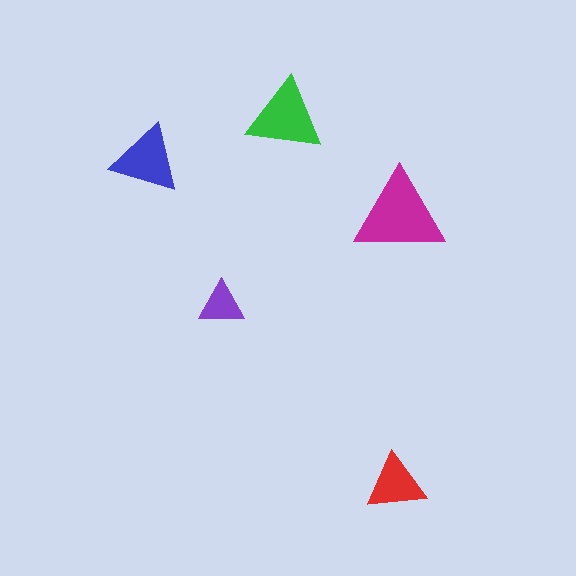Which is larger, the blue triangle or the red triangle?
The blue one.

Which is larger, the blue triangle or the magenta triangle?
The magenta one.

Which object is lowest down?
The red triangle is bottommost.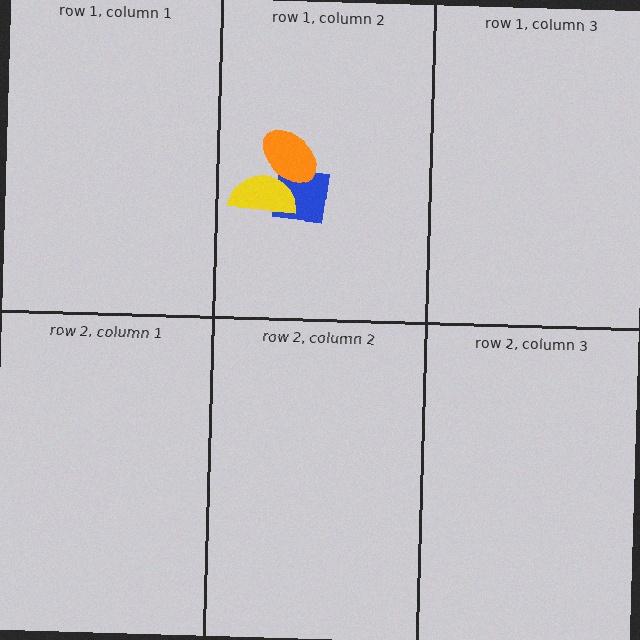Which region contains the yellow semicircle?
The row 1, column 2 region.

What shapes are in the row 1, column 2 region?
The blue square, the orange ellipse, the yellow semicircle.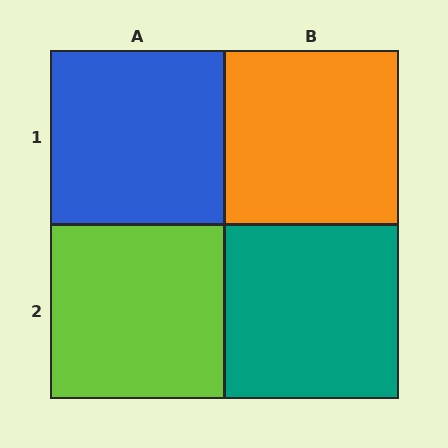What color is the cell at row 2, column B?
Teal.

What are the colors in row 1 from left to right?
Blue, orange.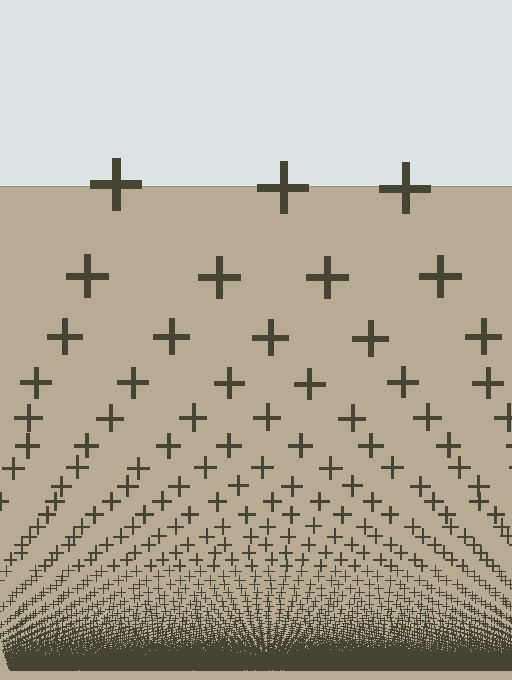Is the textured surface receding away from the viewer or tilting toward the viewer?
The surface appears to tilt toward the viewer. Texture elements get larger and sparser toward the top.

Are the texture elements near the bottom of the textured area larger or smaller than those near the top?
Smaller. The gradient is inverted — elements near the bottom are smaller and denser.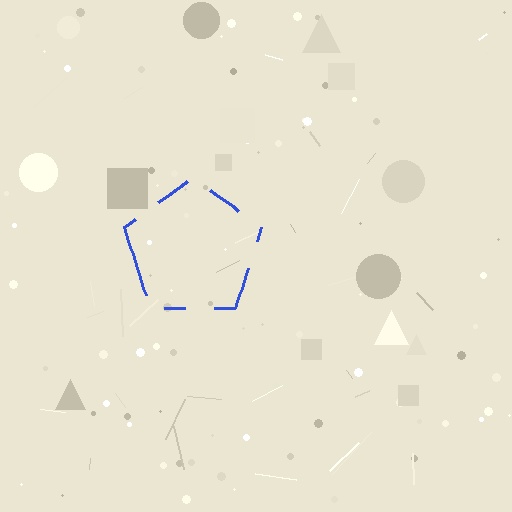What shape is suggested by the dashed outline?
The dashed outline suggests a pentagon.